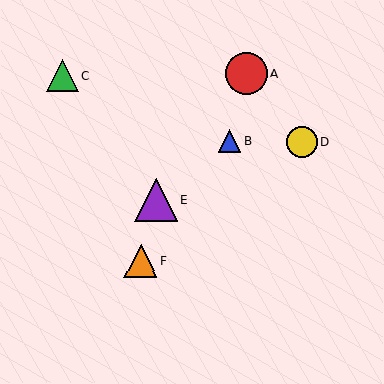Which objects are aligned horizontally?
Objects B, D are aligned horizontally.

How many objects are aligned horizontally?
2 objects (B, D) are aligned horizontally.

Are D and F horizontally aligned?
No, D is at y≈142 and F is at y≈261.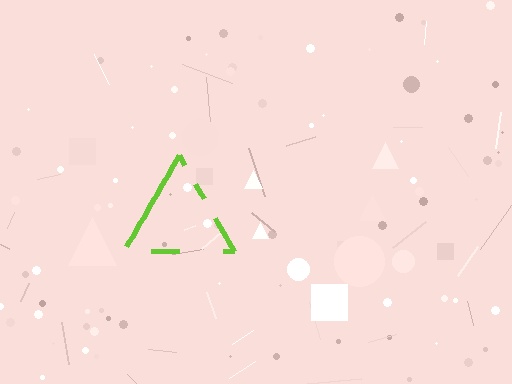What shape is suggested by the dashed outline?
The dashed outline suggests a triangle.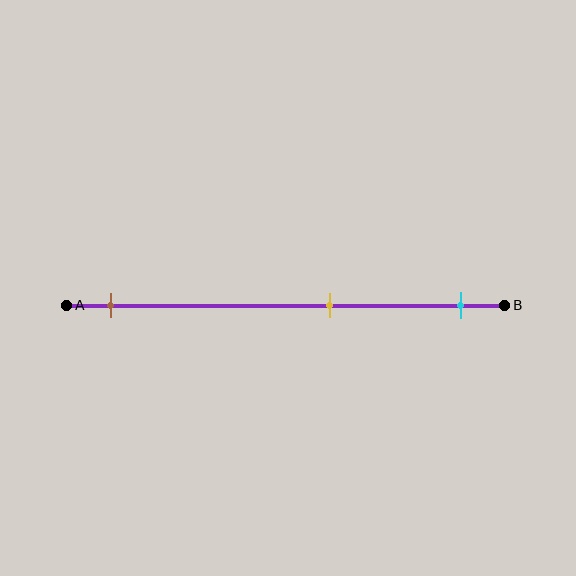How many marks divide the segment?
There are 3 marks dividing the segment.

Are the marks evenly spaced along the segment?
No, the marks are not evenly spaced.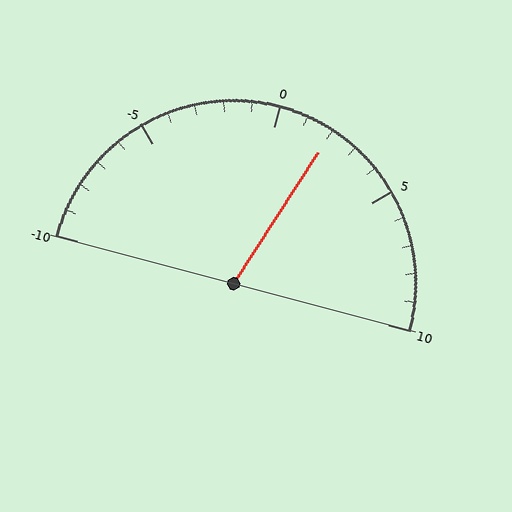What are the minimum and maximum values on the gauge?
The gauge ranges from -10 to 10.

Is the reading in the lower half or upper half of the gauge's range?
The reading is in the upper half of the range (-10 to 10).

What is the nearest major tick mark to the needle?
The nearest major tick mark is 0.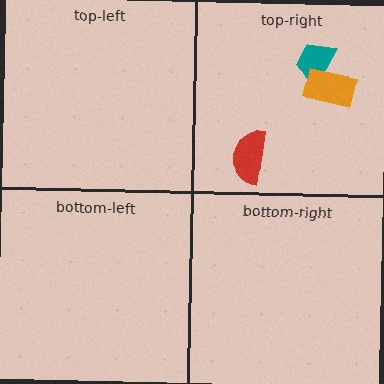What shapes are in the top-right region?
The teal trapezoid, the orange rectangle, the red semicircle.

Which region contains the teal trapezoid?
The top-right region.